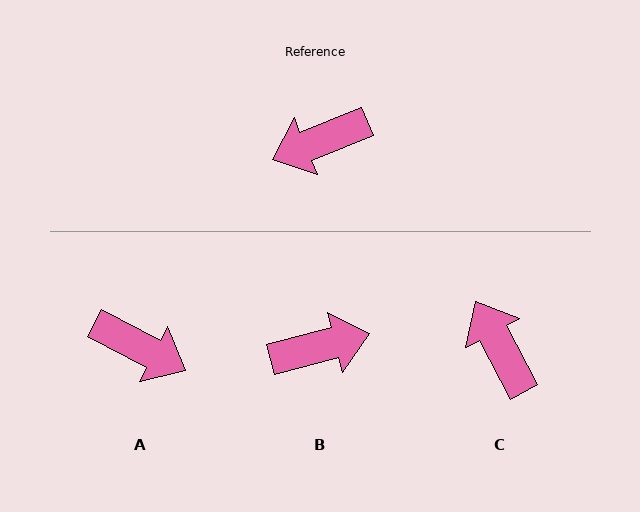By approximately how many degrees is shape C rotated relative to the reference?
Approximately 84 degrees clockwise.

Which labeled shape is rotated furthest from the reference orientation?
B, about 172 degrees away.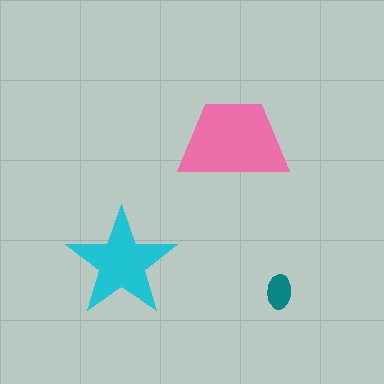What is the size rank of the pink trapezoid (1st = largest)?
1st.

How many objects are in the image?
There are 3 objects in the image.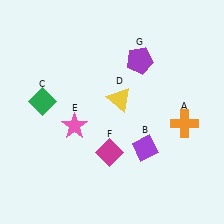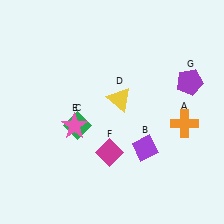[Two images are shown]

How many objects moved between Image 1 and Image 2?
2 objects moved between the two images.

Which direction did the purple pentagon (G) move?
The purple pentagon (G) moved right.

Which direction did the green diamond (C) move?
The green diamond (C) moved right.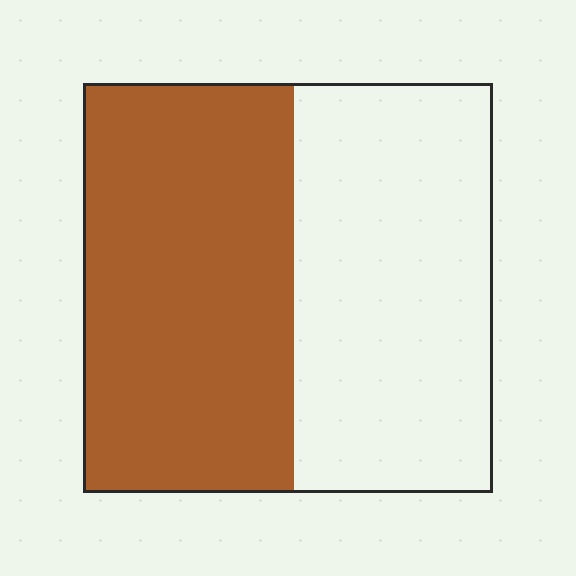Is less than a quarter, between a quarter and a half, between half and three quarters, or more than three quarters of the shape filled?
Between half and three quarters.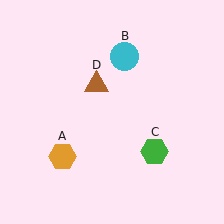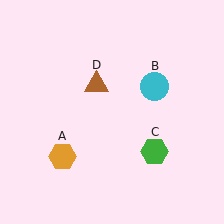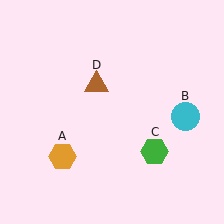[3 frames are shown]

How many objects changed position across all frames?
1 object changed position: cyan circle (object B).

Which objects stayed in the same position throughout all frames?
Orange hexagon (object A) and green hexagon (object C) and brown triangle (object D) remained stationary.